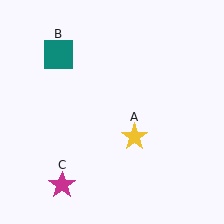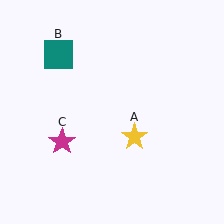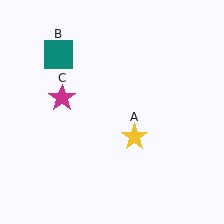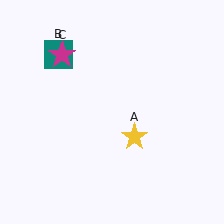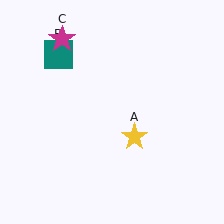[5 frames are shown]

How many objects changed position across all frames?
1 object changed position: magenta star (object C).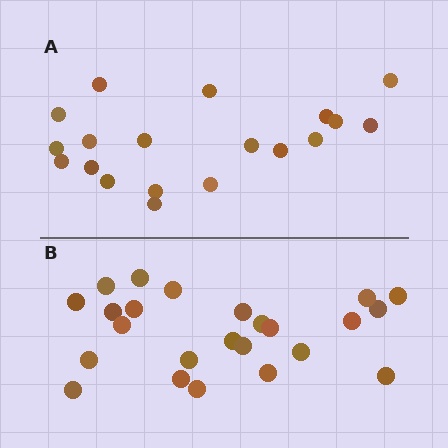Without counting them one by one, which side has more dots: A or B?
Region B (the bottom region) has more dots.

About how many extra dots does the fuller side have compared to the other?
Region B has about 5 more dots than region A.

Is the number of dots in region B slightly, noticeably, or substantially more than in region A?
Region B has noticeably more, but not dramatically so. The ratio is roughly 1.3 to 1.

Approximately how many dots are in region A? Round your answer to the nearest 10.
About 20 dots. (The exact count is 19, which rounds to 20.)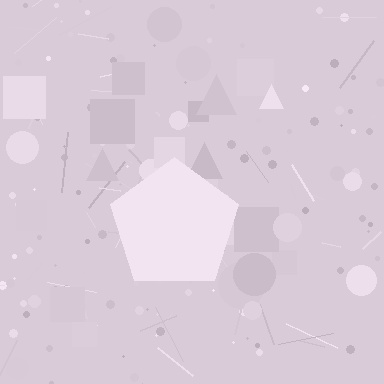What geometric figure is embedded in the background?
A pentagon is embedded in the background.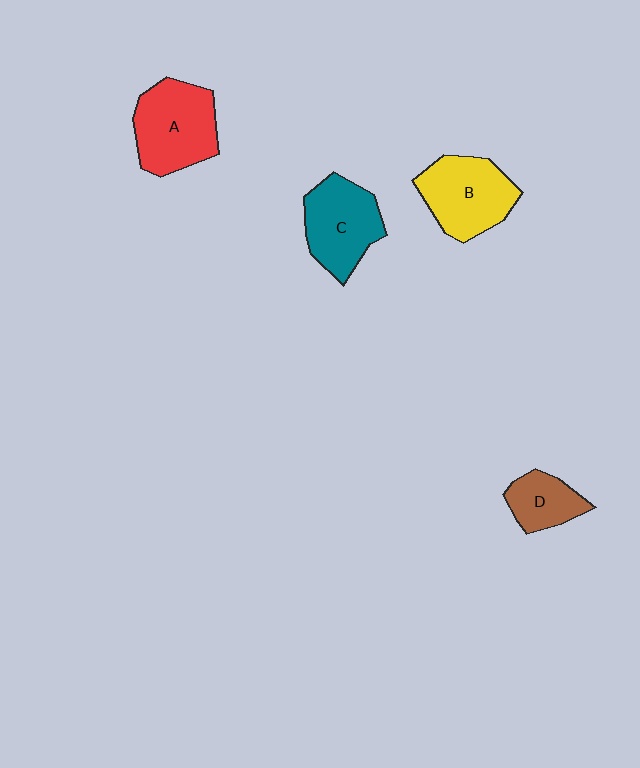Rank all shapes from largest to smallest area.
From largest to smallest: A (red), B (yellow), C (teal), D (brown).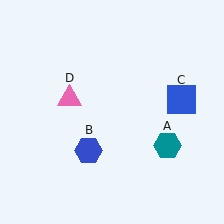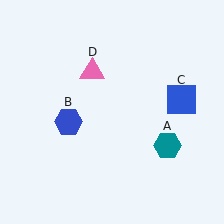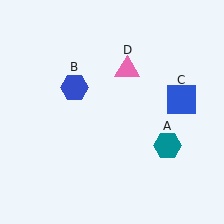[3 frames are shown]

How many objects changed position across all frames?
2 objects changed position: blue hexagon (object B), pink triangle (object D).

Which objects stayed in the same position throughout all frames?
Teal hexagon (object A) and blue square (object C) remained stationary.